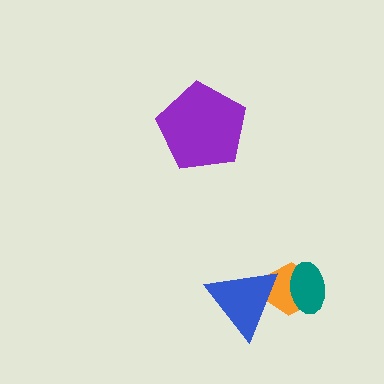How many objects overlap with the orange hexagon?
2 objects overlap with the orange hexagon.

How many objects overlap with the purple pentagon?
0 objects overlap with the purple pentagon.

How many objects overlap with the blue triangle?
1 object overlaps with the blue triangle.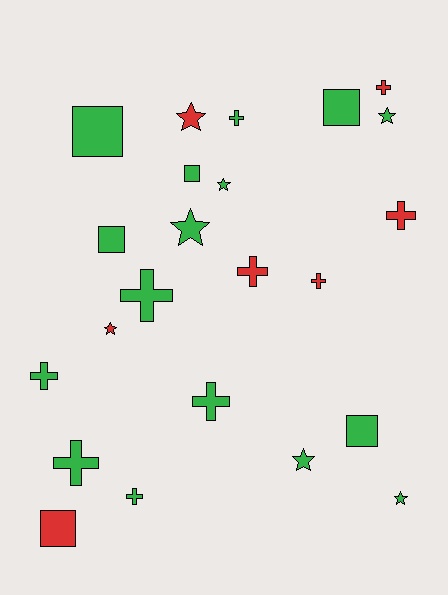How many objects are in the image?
There are 23 objects.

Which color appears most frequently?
Green, with 16 objects.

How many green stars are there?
There are 5 green stars.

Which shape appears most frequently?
Cross, with 10 objects.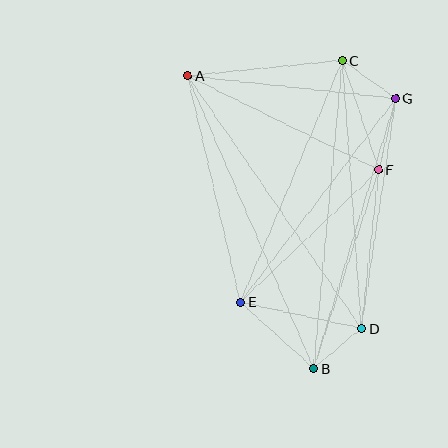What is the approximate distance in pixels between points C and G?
The distance between C and G is approximately 66 pixels.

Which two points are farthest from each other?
Points A and B are farthest from each other.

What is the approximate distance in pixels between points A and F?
The distance between A and F is approximately 213 pixels.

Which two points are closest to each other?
Points B and D are closest to each other.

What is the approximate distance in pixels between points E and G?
The distance between E and G is approximately 256 pixels.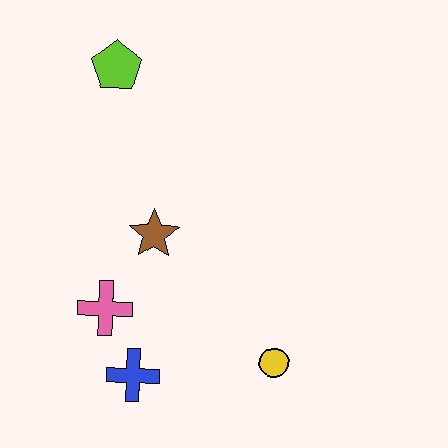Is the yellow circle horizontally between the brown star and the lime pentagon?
No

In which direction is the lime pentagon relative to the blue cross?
The lime pentagon is above the blue cross.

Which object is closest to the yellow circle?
The blue cross is closest to the yellow circle.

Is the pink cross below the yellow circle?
No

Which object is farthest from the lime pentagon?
The yellow circle is farthest from the lime pentagon.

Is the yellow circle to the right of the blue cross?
Yes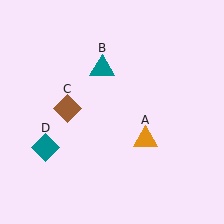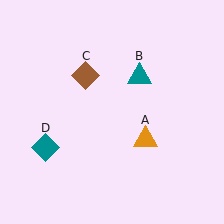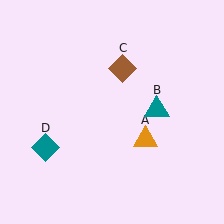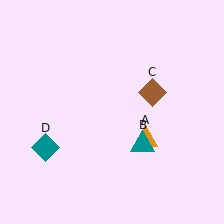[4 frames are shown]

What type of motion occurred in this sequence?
The teal triangle (object B), brown diamond (object C) rotated clockwise around the center of the scene.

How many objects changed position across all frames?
2 objects changed position: teal triangle (object B), brown diamond (object C).